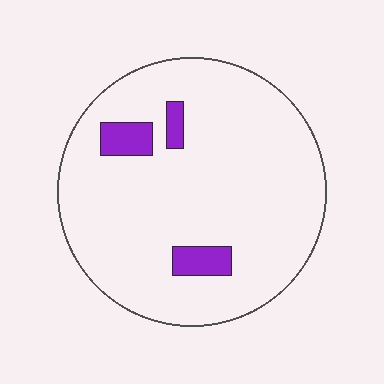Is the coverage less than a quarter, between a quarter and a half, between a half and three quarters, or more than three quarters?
Less than a quarter.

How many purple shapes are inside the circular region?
3.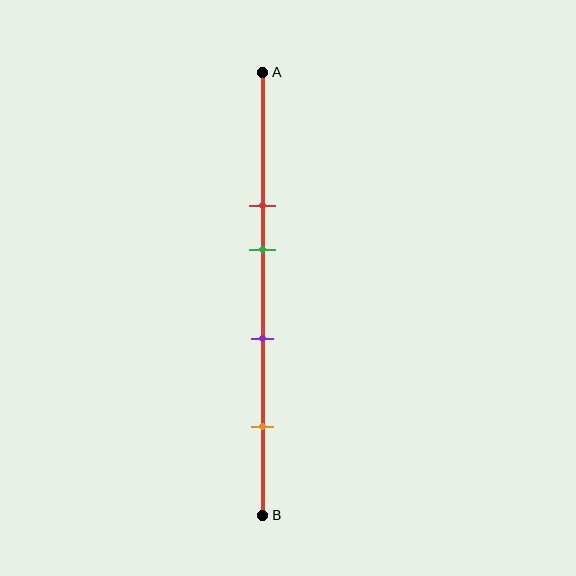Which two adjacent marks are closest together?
The red and green marks are the closest adjacent pair.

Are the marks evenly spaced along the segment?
No, the marks are not evenly spaced.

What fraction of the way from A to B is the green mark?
The green mark is approximately 40% (0.4) of the way from A to B.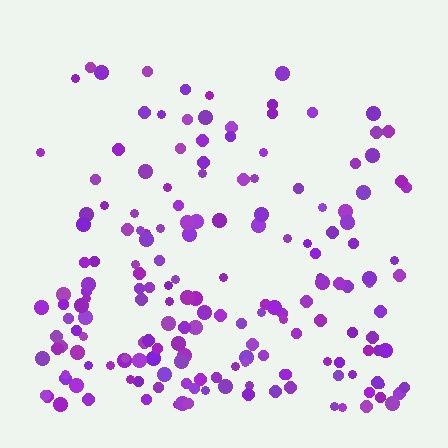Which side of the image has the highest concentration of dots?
The bottom.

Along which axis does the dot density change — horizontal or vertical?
Vertical.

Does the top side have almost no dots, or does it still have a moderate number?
Still a moderate number, just noticeably fewer than the bottom.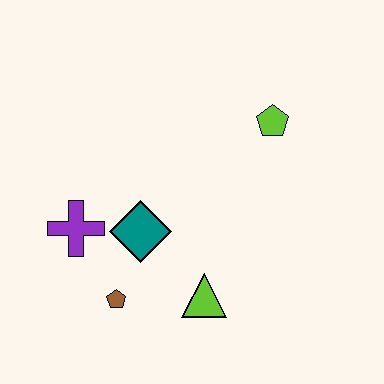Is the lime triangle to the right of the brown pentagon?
Yes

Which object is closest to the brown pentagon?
The teal diamond is closest to the brown pentagon.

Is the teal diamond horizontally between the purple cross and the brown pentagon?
No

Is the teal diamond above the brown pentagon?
Yes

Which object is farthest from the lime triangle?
The lime pentagon is farthest from the lime triangle.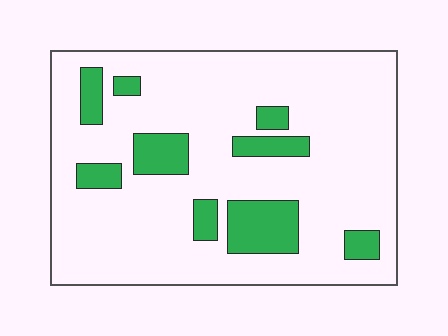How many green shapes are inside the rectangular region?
9.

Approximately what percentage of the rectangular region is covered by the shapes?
Approximately 15%.